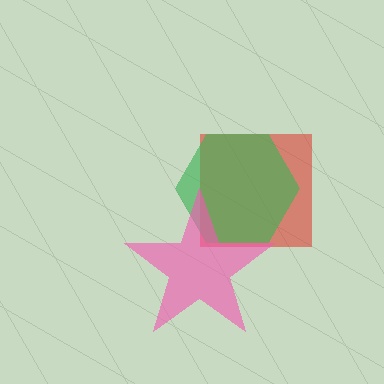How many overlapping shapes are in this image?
There are 3 overlapping shapes in the image.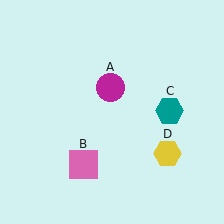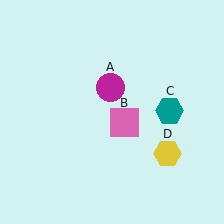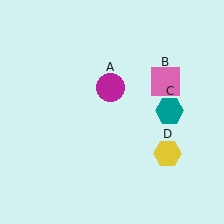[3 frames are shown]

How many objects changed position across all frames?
1 object changed position: pink square (object B).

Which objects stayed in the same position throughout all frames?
Magenta circle (object A) and teal hexagon (object C) and yellow hexagon (object D) remained stationary.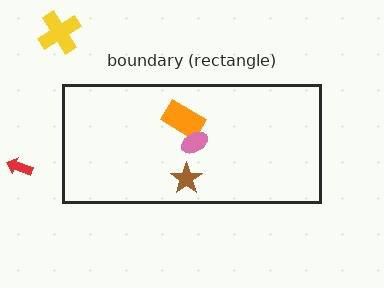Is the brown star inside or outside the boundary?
Inside.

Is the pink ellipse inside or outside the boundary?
Inside.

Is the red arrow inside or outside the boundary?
Outside.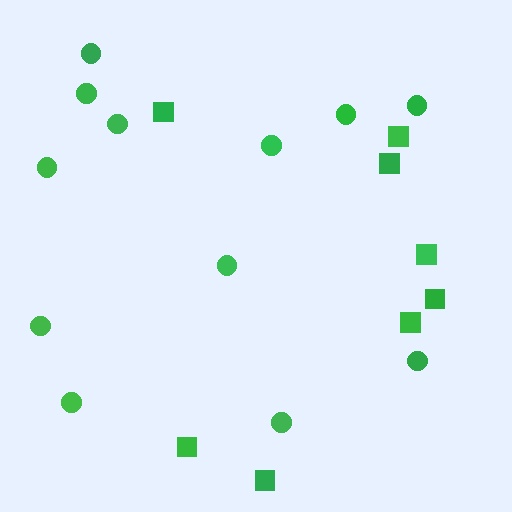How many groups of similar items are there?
There are 2 groups: one group of circles (12) and one group of squares (8).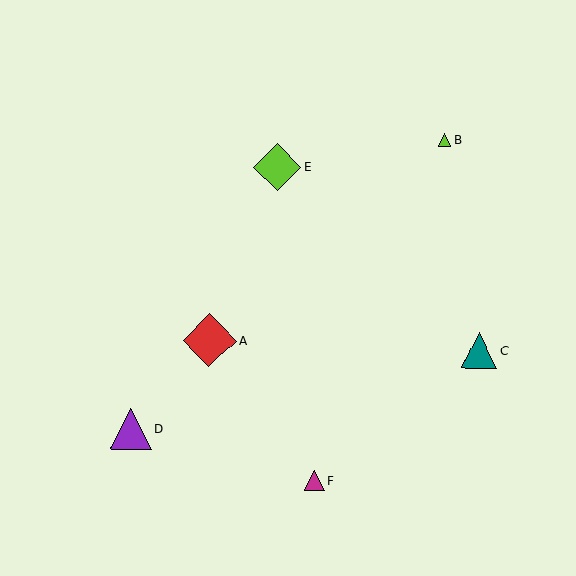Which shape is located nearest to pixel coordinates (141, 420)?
The purple triangle (labeled D) at (130, 429) is nearest to that location.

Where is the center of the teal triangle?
The center of the teal triangle is at (479, 350).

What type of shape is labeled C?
Shape C is a teal triangle.